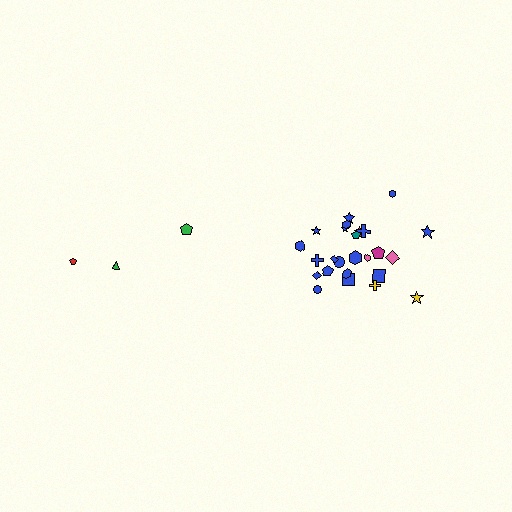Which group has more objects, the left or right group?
The right group.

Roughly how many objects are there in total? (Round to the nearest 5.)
Roughly 30 objects in total.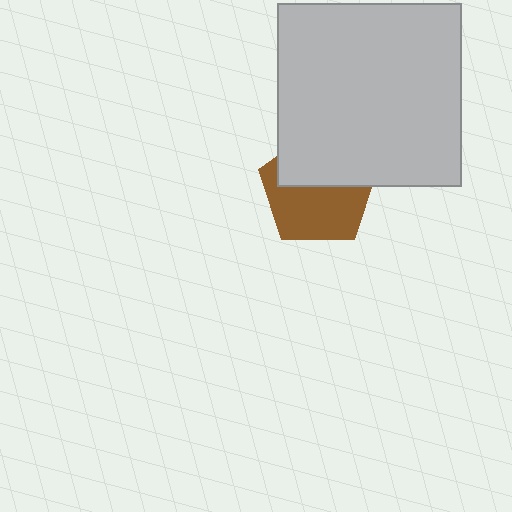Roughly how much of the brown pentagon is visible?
About half of it is visible (roughly 55%).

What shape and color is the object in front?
The object in front is a light gray square.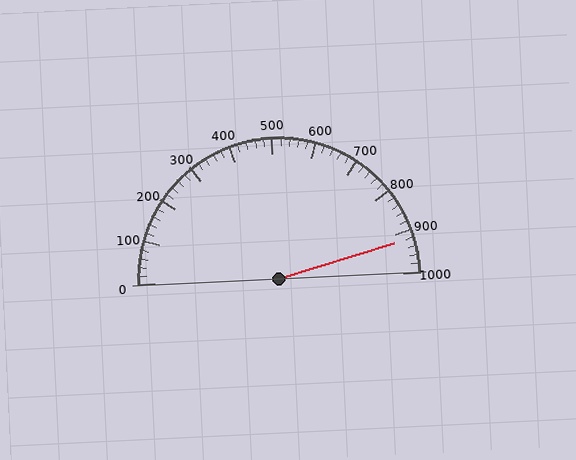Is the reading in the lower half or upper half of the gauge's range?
The reading is in the upper half of the range (0 to 1000).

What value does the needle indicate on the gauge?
The needle indicates approximately 920.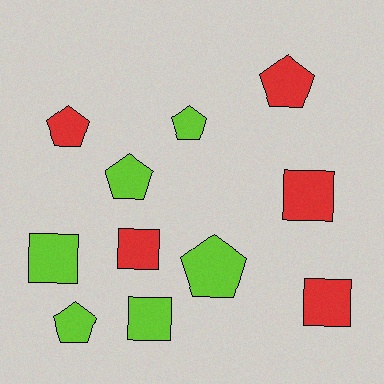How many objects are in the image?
There are 11 objects.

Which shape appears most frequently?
Pentagon, with 6 objects.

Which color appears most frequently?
Lime, with 6 objects.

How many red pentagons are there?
There are 2 red pentagons.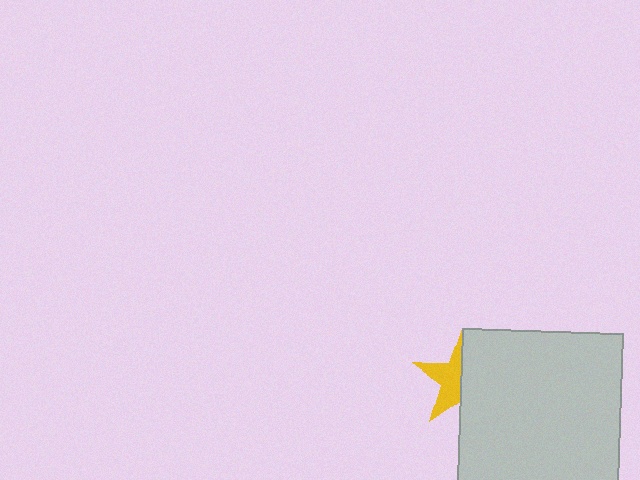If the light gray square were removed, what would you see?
You would see the complete yellow star.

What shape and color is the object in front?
The object in front is a light gray square.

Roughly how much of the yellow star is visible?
About half of it is visible (roughly 49%).